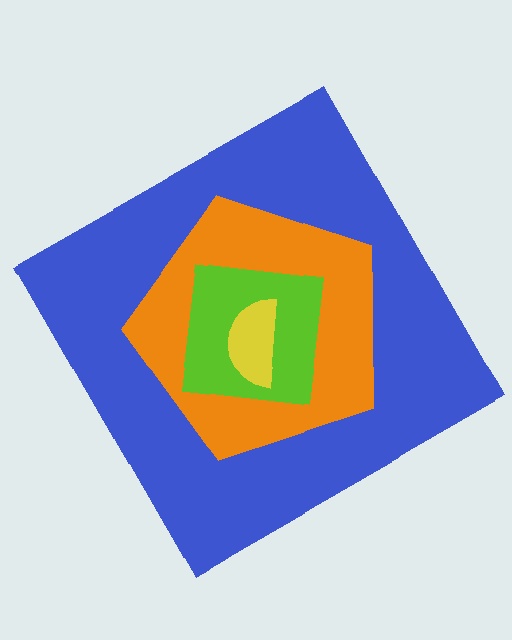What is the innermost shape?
The yellow semicircle.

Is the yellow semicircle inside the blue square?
Yes.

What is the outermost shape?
The blue square.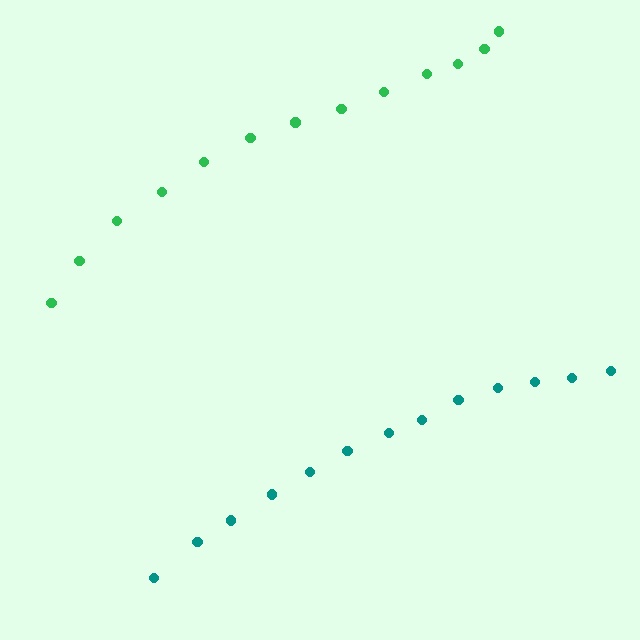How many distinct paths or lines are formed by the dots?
There are 2 distinct paths.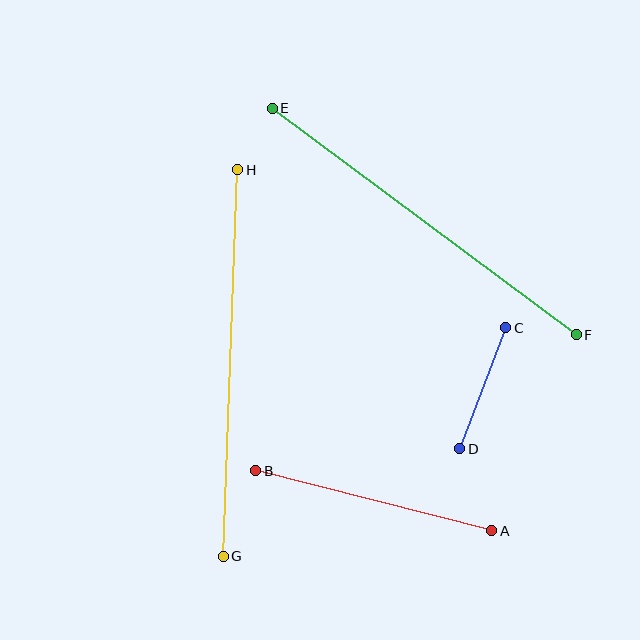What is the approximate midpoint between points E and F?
The midpoint is at approximately (424, 221) pixels.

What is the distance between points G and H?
The distance is approximately 387 pixels.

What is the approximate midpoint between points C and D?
The midpoint is at approximately (483, 388) pixels.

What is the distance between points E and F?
The distance is approximately 379 pixels.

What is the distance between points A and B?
The distance is approximately 243 pixels.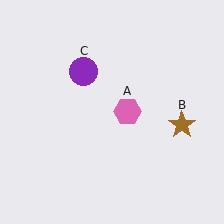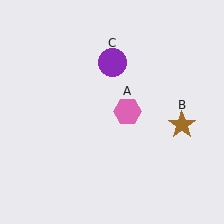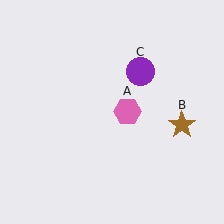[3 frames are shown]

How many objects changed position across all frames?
1 object changed position: purple circle (object C).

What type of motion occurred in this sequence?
The purple circle (object C) rotated clockwise around the center of the scene.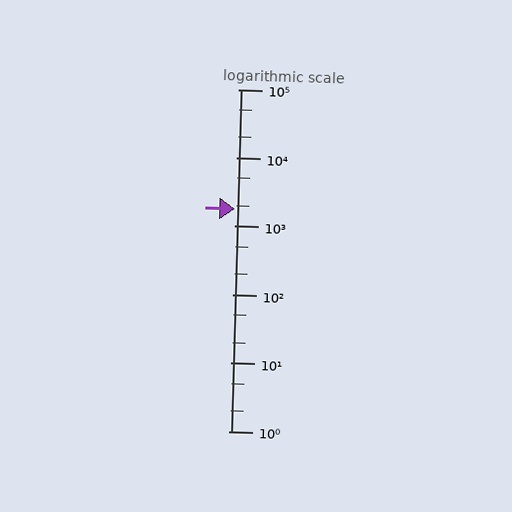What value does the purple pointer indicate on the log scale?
The pointer indicates approximately 1800.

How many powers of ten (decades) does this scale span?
The scale spans 5 decades, from 1 to 100000.